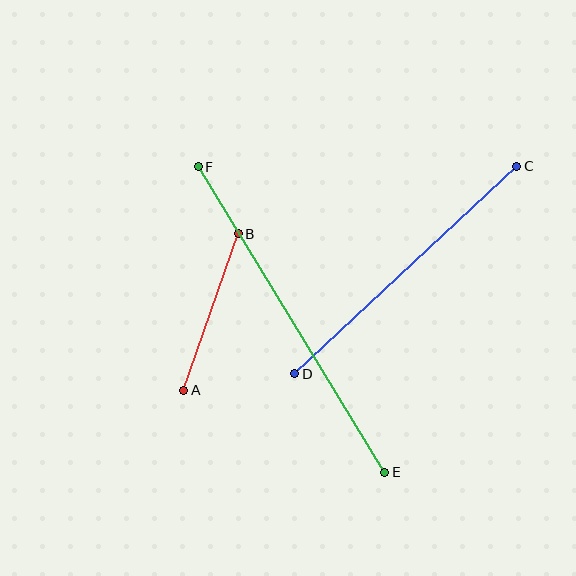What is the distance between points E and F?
The distance is approximately 358 pixels.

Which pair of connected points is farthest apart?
Points E and F are farthest apart.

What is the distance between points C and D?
The distance is approximately 304 pixels.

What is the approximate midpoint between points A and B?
The midpoint is at approximately (211, 312) pixels.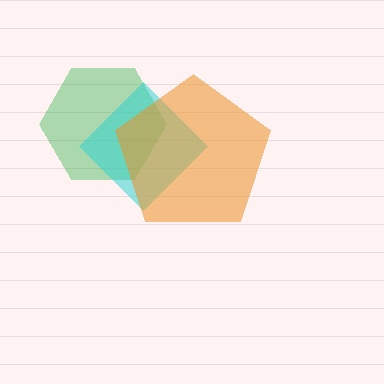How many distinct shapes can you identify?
There are 3 distinct shapes: a green hexagon, a cyan diamond, an orange pentagon.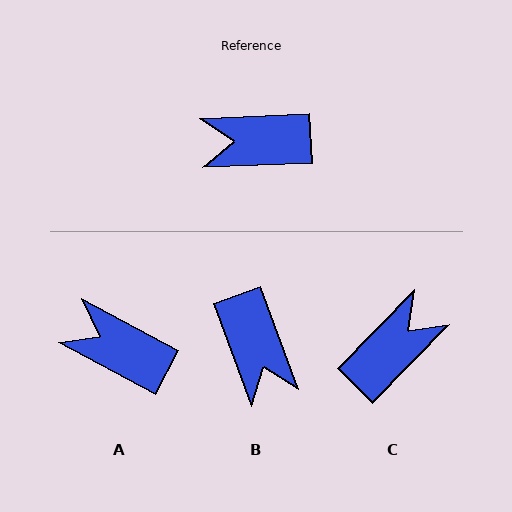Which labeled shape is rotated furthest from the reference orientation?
C, about 137 degrees away.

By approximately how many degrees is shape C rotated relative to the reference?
Approximately 137 degrees clockwise.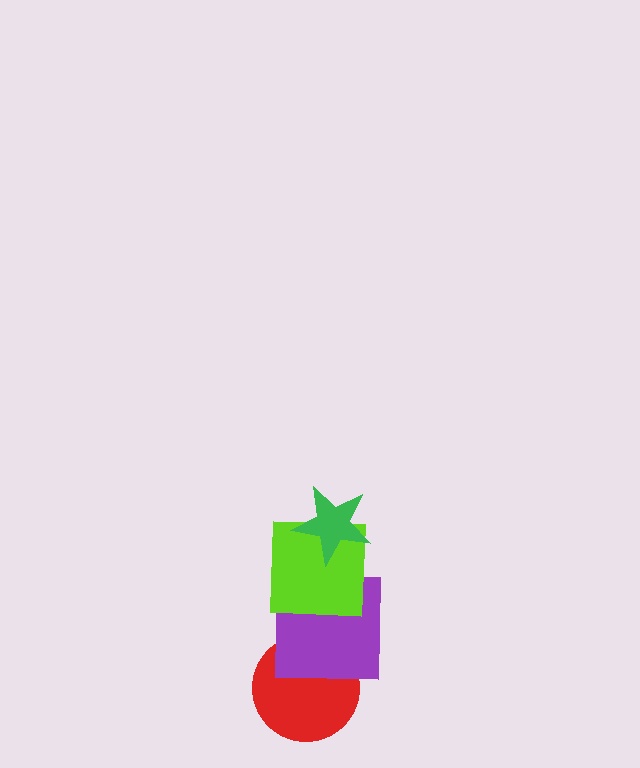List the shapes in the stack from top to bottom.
From top to bottom: the green star, the lime square, the purple square, the red circle.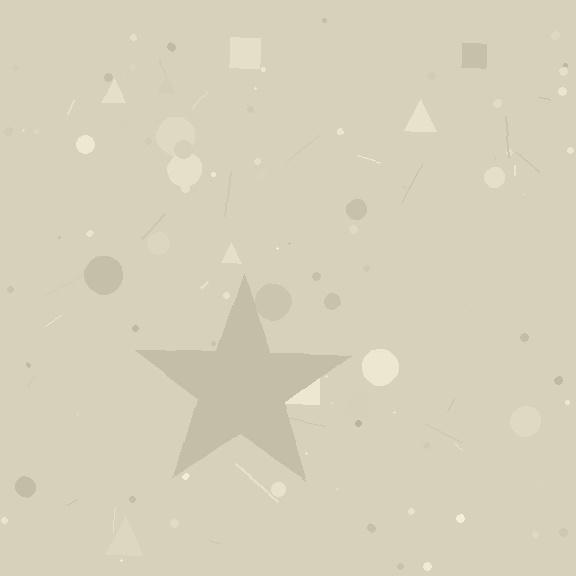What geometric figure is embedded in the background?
A star is embedded in the background.